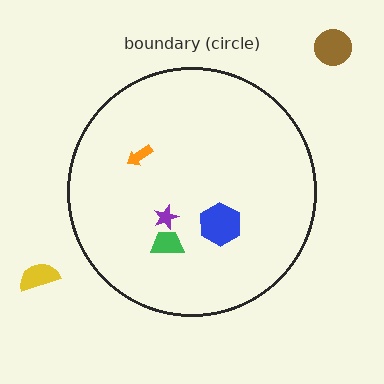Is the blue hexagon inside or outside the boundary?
Inside.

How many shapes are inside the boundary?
4 inside, 2 outside.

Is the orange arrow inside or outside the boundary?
Inside.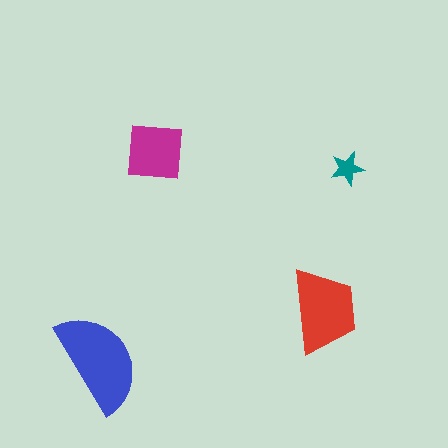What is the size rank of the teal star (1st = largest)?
4th.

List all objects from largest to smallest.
The blue semicircle, the red trapezoid, the magenta square, the teal star.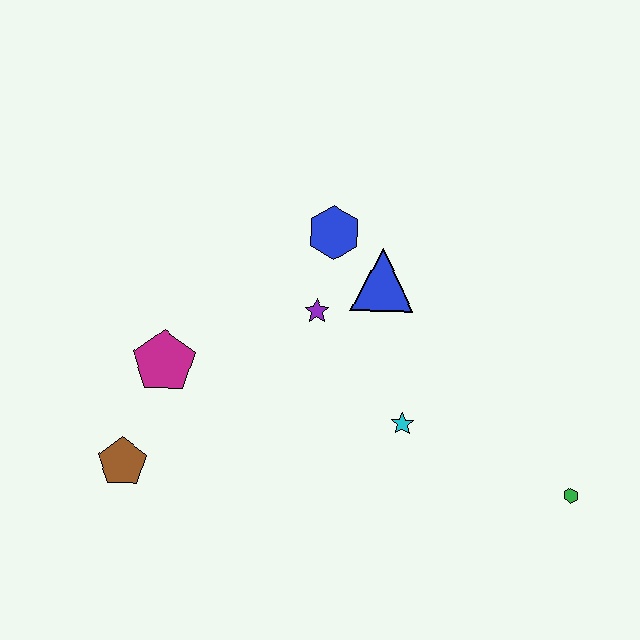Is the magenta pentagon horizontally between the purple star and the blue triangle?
No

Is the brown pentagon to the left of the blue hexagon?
Yes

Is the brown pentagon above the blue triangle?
No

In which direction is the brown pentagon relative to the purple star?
The brown pentagon is to the left of the purple star.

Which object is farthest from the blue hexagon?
The green hexagon is farthest from the blue hexagon.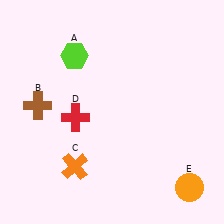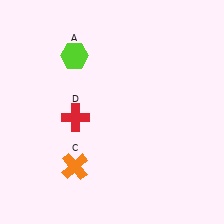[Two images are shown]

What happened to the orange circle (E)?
The orange circle (E) was removed in Image 2. It was in the bottom-right area of Image 1.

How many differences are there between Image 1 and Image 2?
There are 2 differences between the two images.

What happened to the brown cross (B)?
The brown cross (B) was removed in Image 2. It was in the top-left area of Image 1.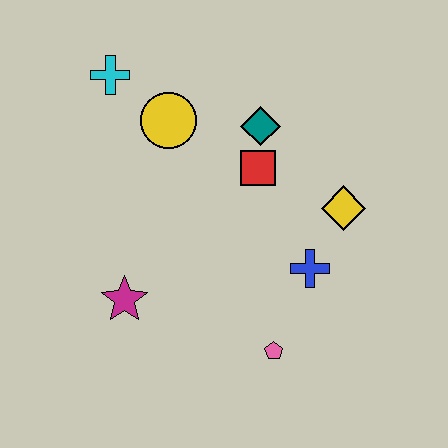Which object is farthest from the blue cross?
The cyan cross is farthest from the blue cross.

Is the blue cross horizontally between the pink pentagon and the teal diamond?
No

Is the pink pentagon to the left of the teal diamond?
No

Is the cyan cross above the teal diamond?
Yes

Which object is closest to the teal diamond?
The red square is closest to the teal diamond.